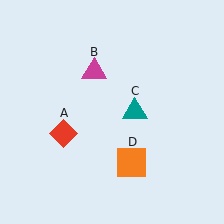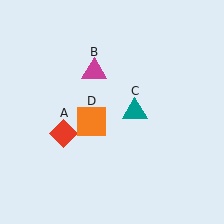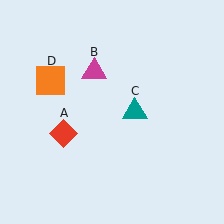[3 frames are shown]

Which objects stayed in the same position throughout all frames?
Red diamond (object A) and magenta triangle (object B) and teal triangle (object C) remained stationary.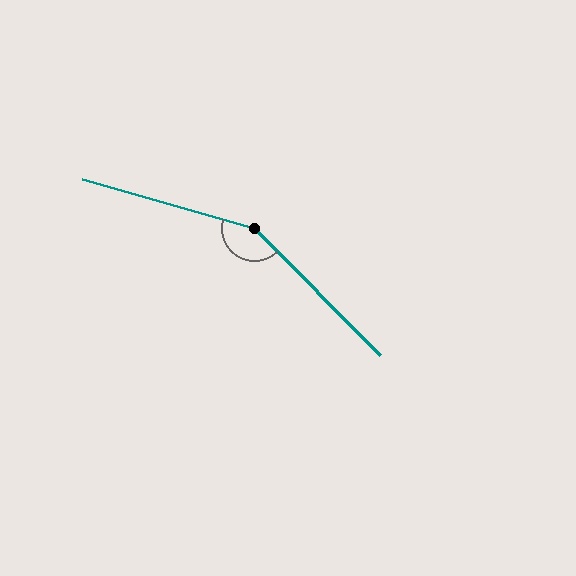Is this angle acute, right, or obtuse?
It is obtuse.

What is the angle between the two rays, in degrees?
Approximately 151 degrees.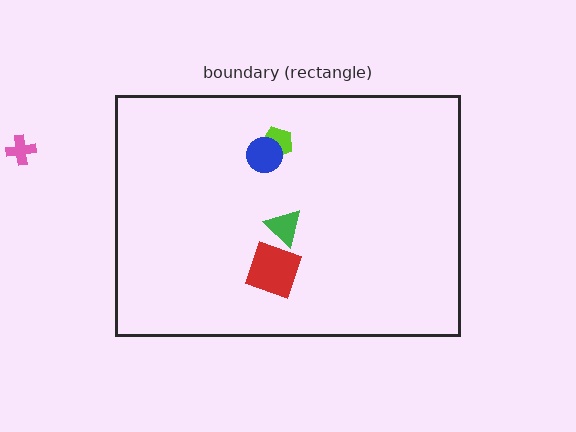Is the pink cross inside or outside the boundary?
Outside.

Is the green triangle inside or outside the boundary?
Inside.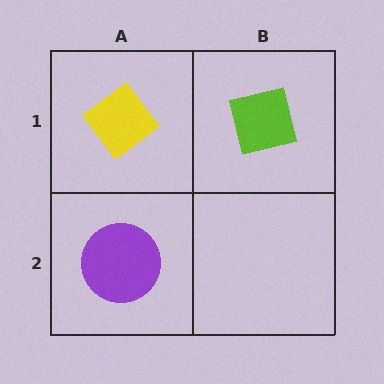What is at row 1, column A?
A yellow diamond.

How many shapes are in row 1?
2 shapes.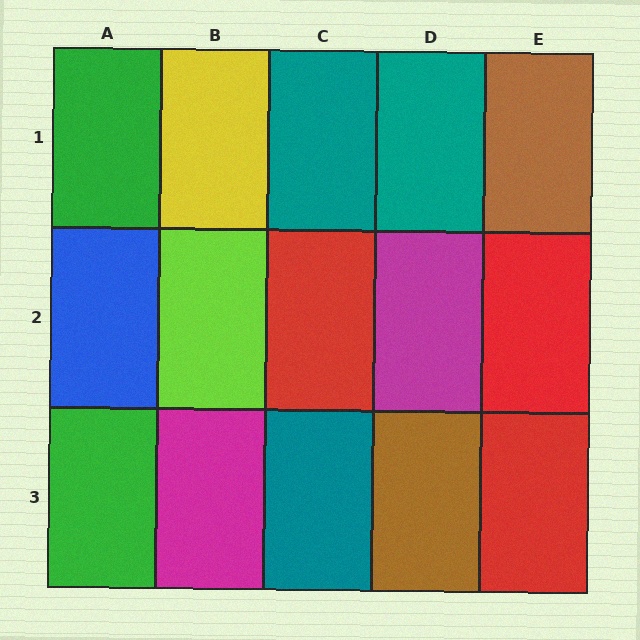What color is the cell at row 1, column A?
Green.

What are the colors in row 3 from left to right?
Green, magenta, teal, brown, red.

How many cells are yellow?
1 cell is yellow.